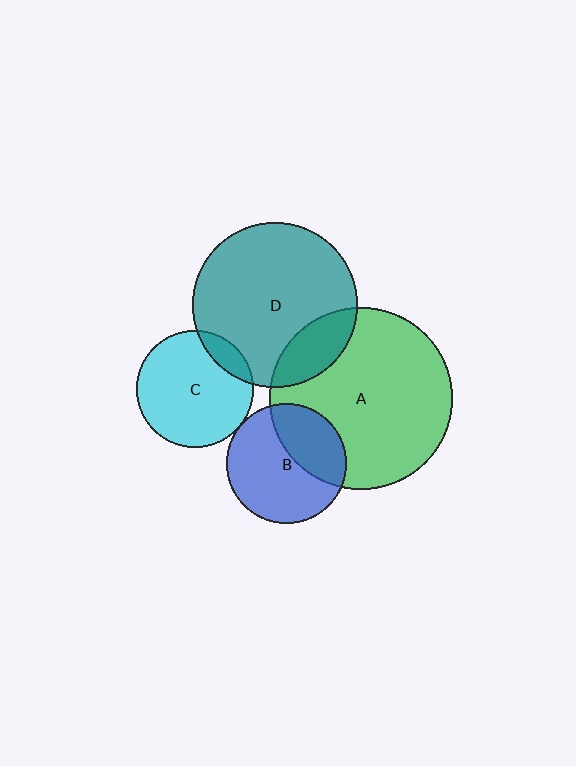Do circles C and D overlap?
Yes.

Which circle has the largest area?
Circle A (green).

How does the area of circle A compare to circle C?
Approximately 2.4 times.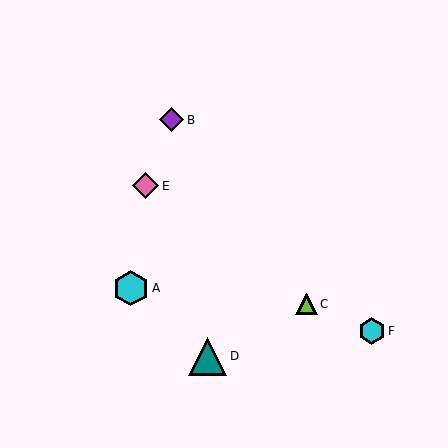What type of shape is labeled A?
Shape A is a cyan hexagon.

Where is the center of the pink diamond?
The center of the pink diamond is at (146, 186).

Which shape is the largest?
The teal triangle (labeled D) is the largest.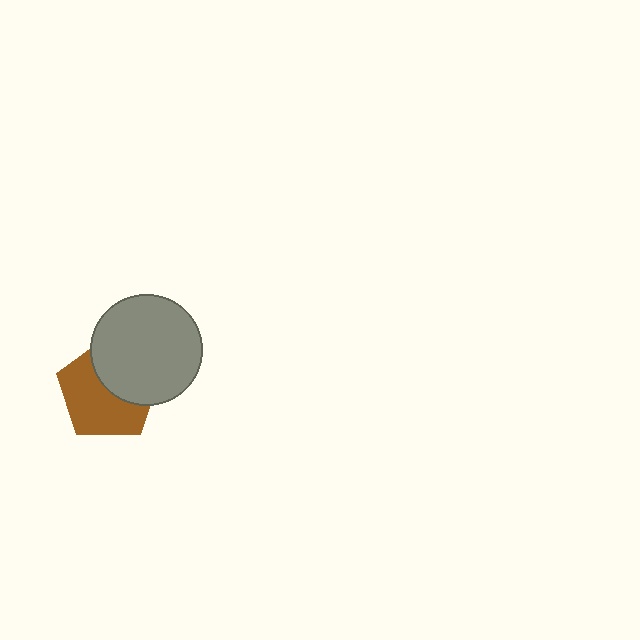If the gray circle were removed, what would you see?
You would see the complete brown pentagon.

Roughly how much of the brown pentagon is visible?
About half of it is visible (roughly 58%).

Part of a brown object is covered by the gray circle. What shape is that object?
It is a pentagon.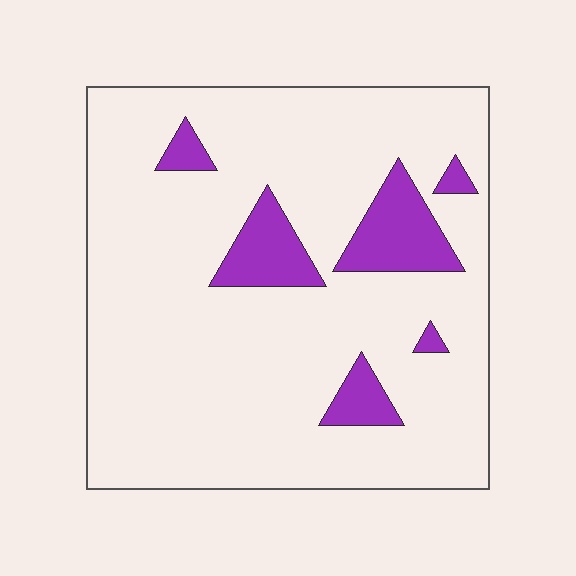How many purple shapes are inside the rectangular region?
6.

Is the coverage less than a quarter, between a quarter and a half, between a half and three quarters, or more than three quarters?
Less than a quarter.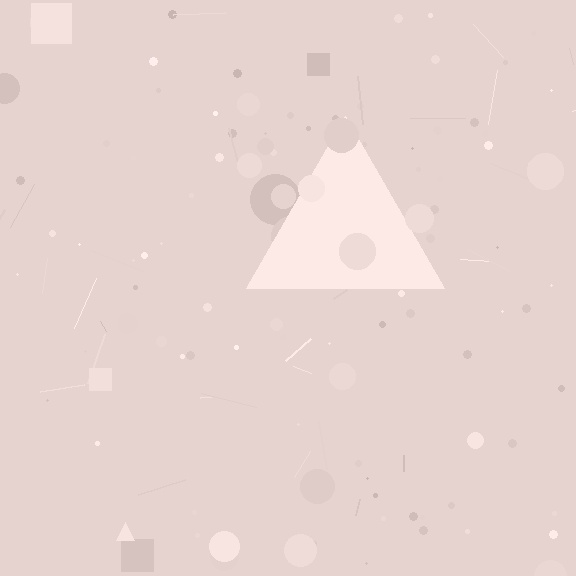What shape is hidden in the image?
A triangle is hidden in the image.